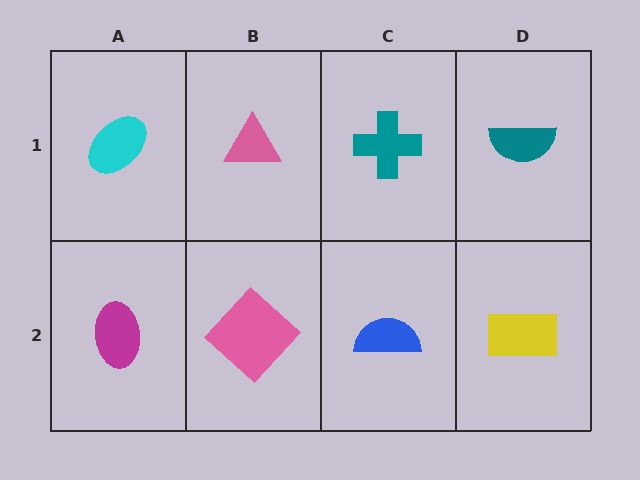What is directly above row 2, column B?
A pink triangle.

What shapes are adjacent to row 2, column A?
A cyan ellipse (row 1, column A), a pink diamond (row 2, column B).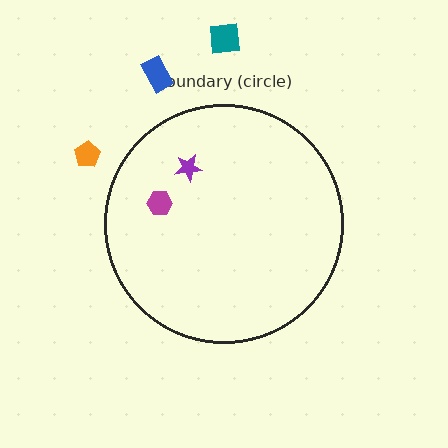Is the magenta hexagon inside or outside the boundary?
Inside.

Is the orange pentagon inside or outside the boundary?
Outside.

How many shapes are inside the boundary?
2 inside, 3 outside.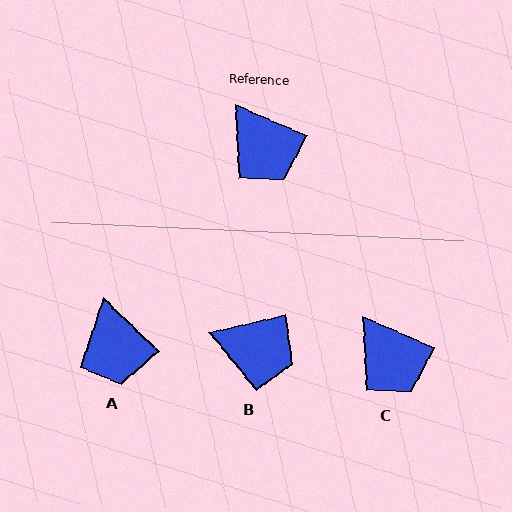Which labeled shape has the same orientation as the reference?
C.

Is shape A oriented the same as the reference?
No, it is off by about 21 degrees.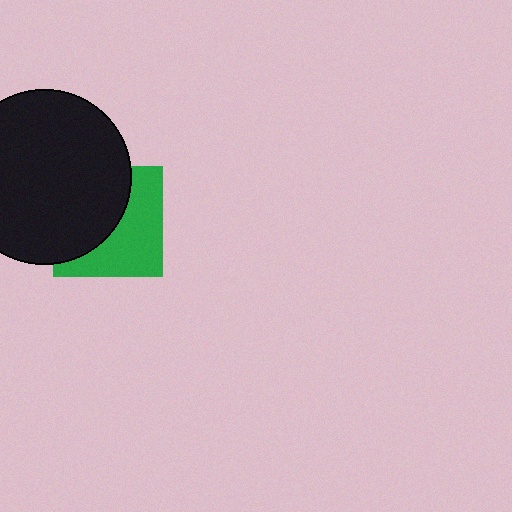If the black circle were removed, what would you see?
You would see the complete green square.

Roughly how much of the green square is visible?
About half of it is visible (roughly 50%).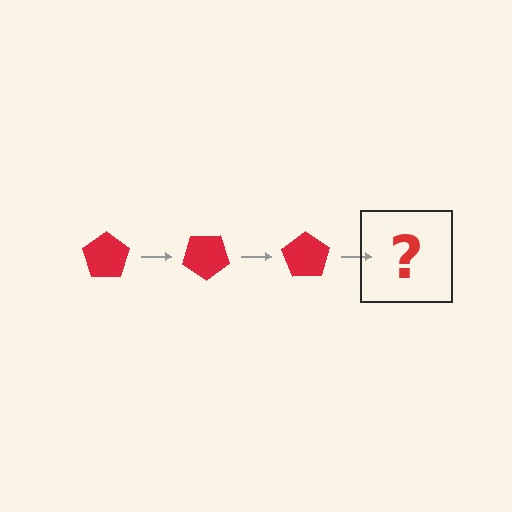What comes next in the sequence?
The next element should be a red pentagon rotated 105 degrees.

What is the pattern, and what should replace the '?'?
The pattern is that the pentagon rotates 35 degrees each step. The '?' should be a red pentagon rotated 105 degrees.